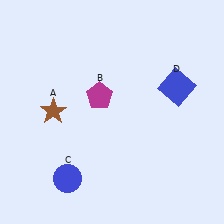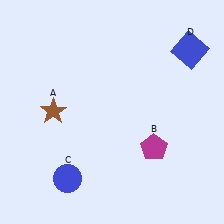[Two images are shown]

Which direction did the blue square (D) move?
The blue square (D) moved up.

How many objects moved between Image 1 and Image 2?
2 objects moved between the two images.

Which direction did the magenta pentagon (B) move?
The magenta pentagon (B) moved right.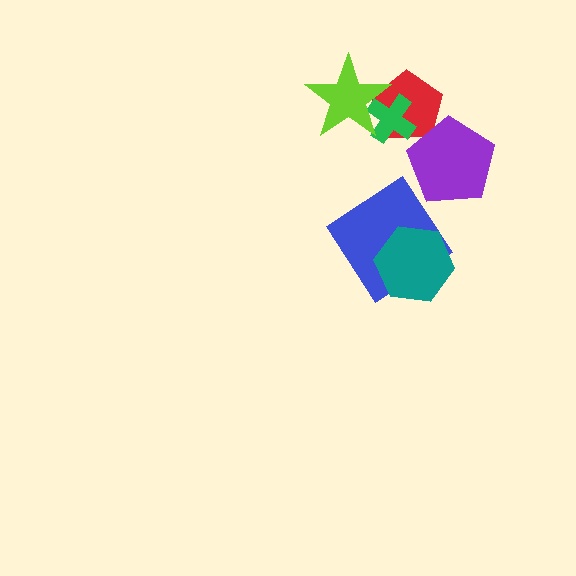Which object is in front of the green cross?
The lime star is in front of the green cross.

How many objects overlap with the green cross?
2 objects overlap with the green cross.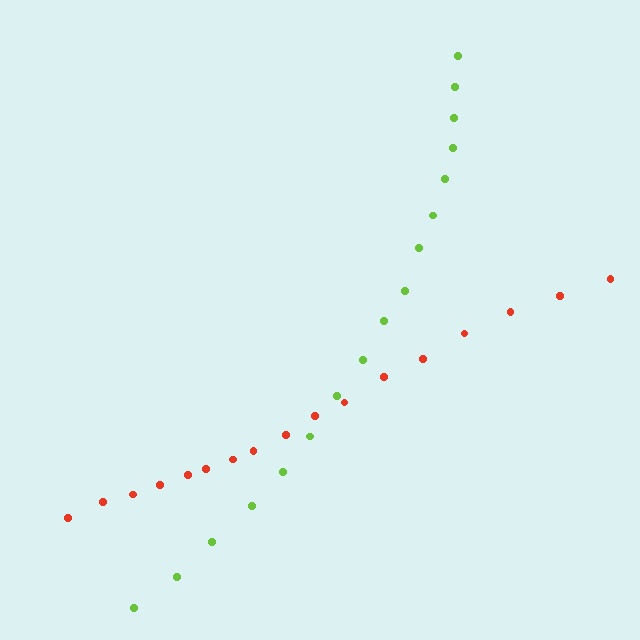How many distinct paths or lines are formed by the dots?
There are 2 distinct paths.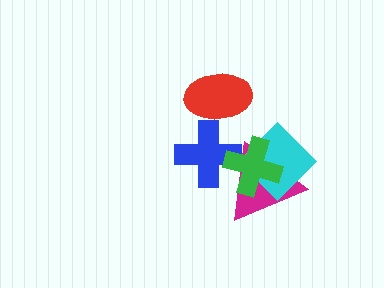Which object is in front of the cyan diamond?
The green cross is in front of the cyan diamond.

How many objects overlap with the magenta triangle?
3 objects overlap with the magenta triangle.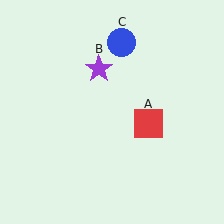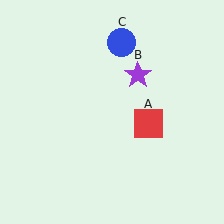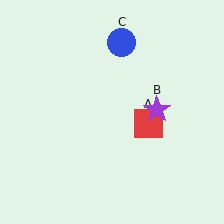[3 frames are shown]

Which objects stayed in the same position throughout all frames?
Red square (object A) and blue circle (object C) remained stationary.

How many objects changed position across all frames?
1 object changed position: purple star (object B).